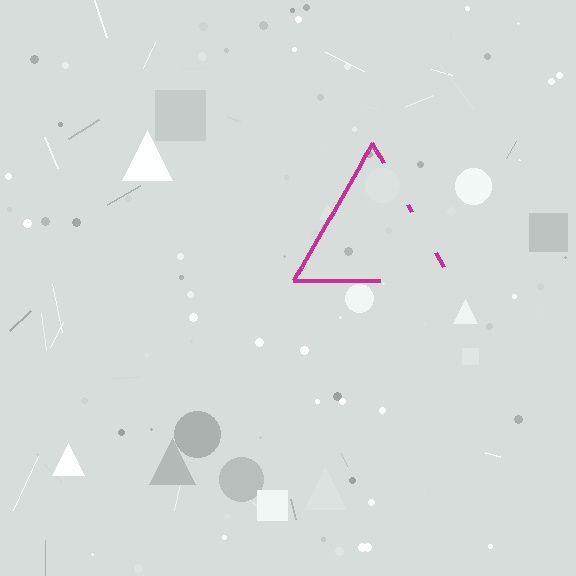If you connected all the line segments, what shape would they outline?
They would outline a triangle.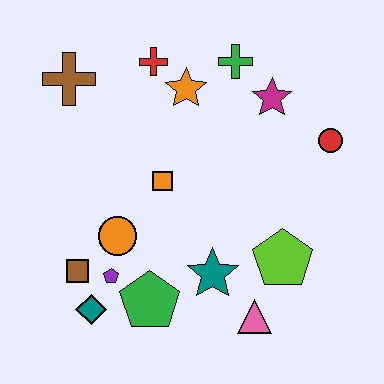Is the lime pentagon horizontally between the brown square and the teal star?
No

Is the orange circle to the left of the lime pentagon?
Yes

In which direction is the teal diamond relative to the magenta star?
The teal diamond is below the magenta star.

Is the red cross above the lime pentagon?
Yes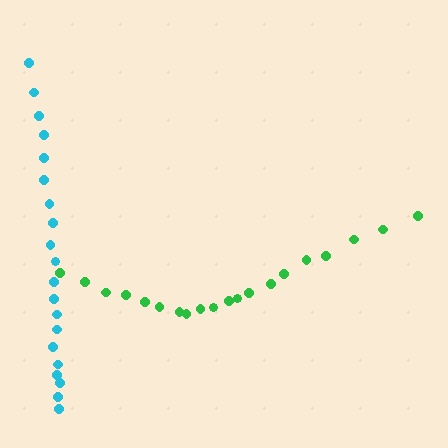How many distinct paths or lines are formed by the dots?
There are 2 distinct paths.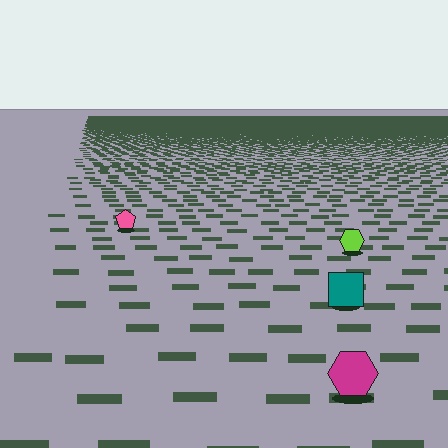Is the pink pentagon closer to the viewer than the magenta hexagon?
No. The magenta hexagon is closer — you can tell from the texture gradient: the ground texture is coarser near it.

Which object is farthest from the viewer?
The pink pentagon is farthest from the viewer. It appears smaller and the ground texture around it is denser.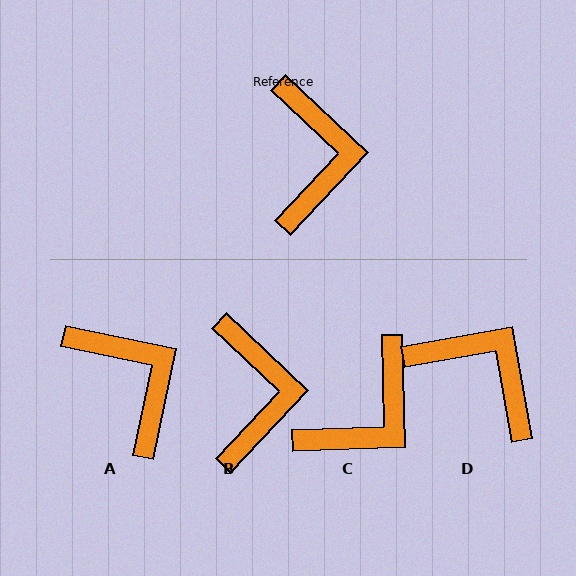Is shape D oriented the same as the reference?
No, it is off by about 53 degrees.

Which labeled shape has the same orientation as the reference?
B.